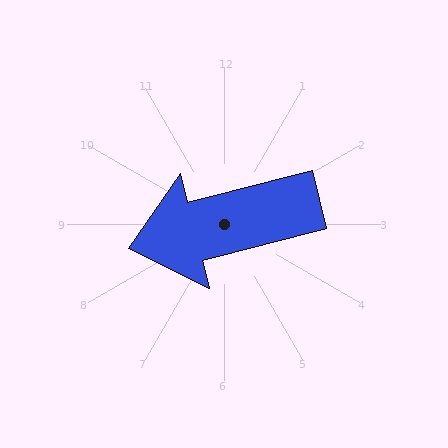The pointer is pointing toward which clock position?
Roughly 9 o'clock.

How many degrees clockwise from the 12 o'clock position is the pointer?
Approximately 256 degrees.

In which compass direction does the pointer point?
West.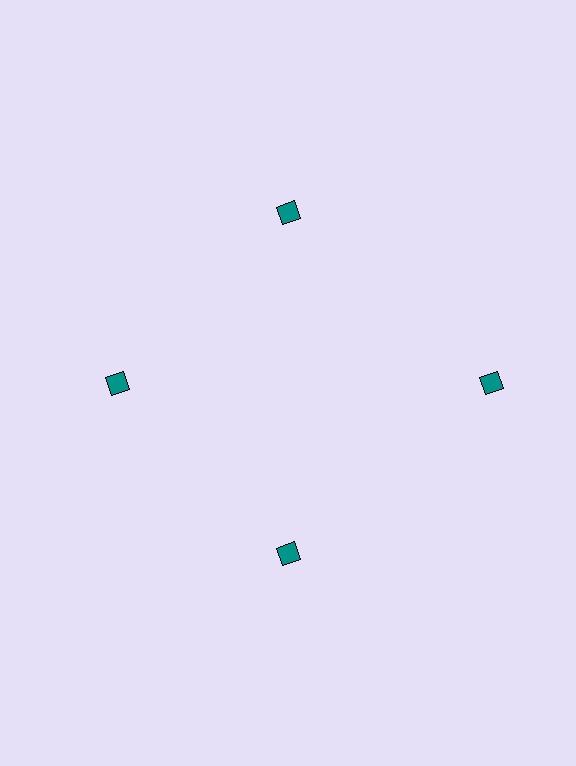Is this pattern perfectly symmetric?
No. The 4 teal diamonds are arranged in a ring, but one element near the 3 o'clock position is pushed outward from the center, breaking the 4-fold rotational symmetry.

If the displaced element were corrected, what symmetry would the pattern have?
It would have 4-fold rotational symmetry — the pattern would map onto itself every 90 degrees.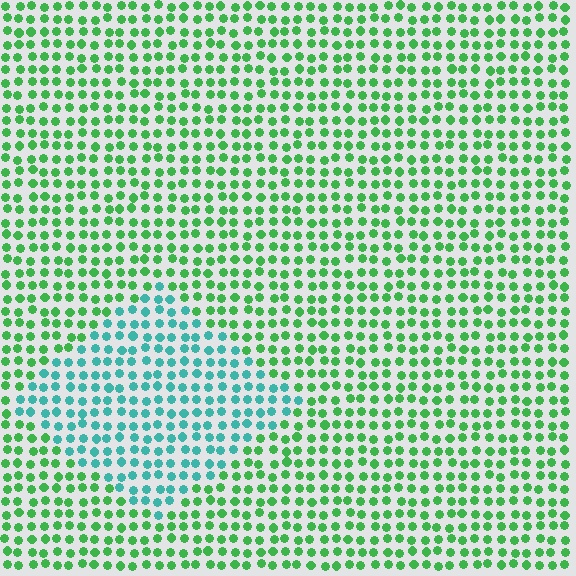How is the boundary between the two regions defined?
The boundary is defined purely by a slight shift in hue (about 47 degrees). Spacing, size, and orientation are identical on both sides.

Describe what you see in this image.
The image is filled with small green elements in a uniform arrangement. A diamond-shaped region is visible where the elements are tinted to a slightly different hue, forming a subtle color boundary.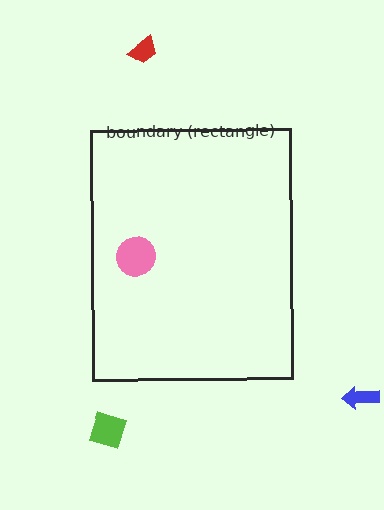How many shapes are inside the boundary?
1 inside, 3 outside.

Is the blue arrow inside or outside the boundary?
Outside.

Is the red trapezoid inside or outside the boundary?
Outside.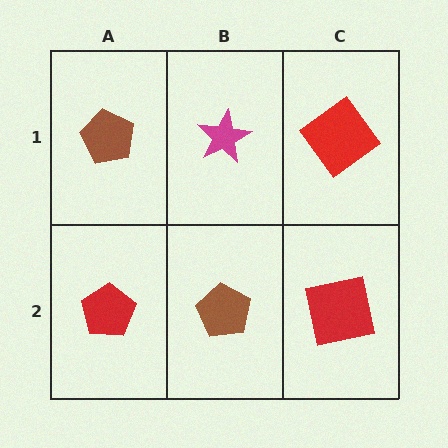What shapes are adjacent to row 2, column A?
A brown pentagon (row 1, column A), a brown pentagon (row 2, column B).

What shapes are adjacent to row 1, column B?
A brown pentagon (row 2, column B), a brown pentagon (row 1, column A), a red diamond (row 1, column C).